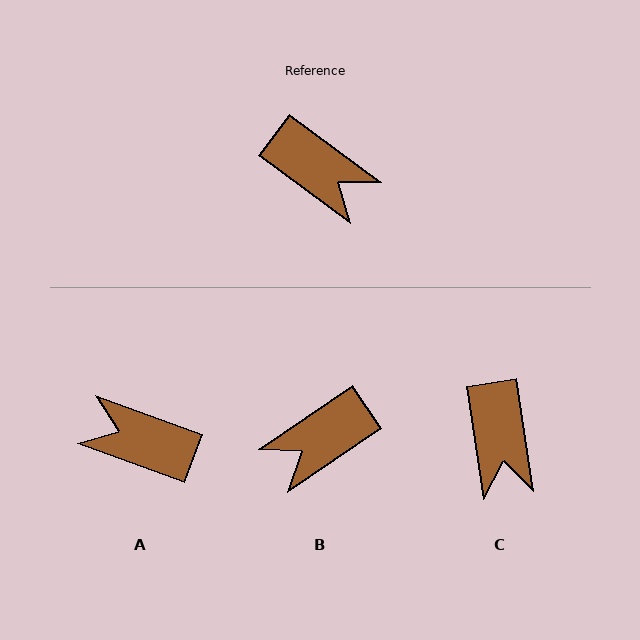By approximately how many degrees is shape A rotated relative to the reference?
Approximately 163 degrees clockwise.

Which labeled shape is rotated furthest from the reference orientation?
A, about 163 degrees away.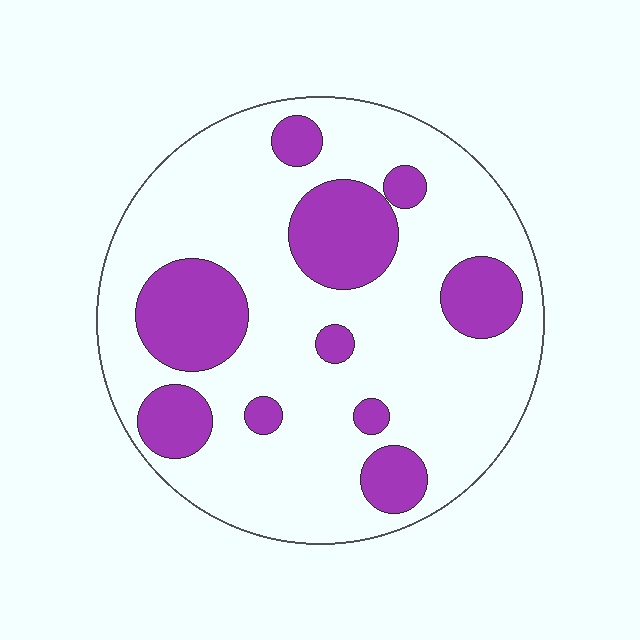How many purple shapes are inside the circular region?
10.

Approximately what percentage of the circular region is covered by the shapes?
Approximately 25%.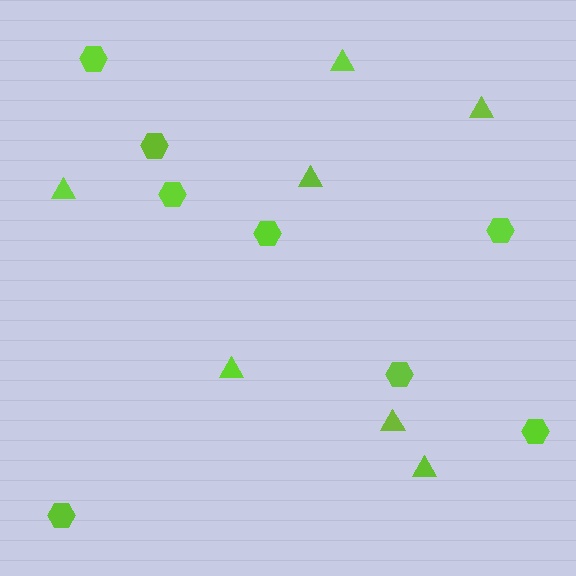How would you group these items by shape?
There are 2 groups: one group of hexagons (8) and one group of triangles (7).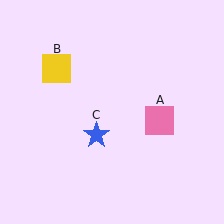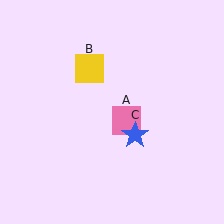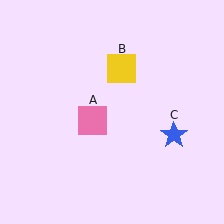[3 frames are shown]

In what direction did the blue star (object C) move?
The blue star (object C) moved right.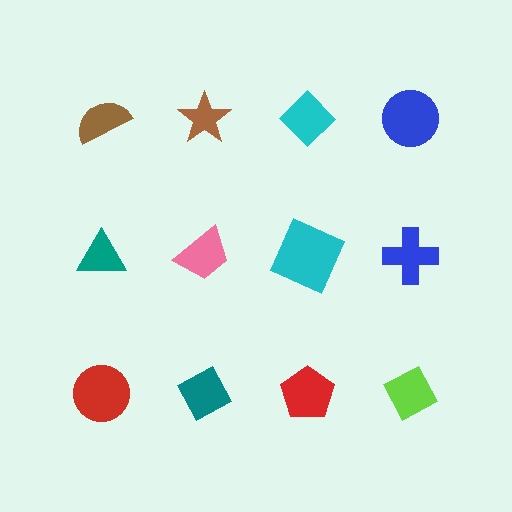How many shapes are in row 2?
4 shapes.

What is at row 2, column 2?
A pink trapezoid.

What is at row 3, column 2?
A teal diamond.